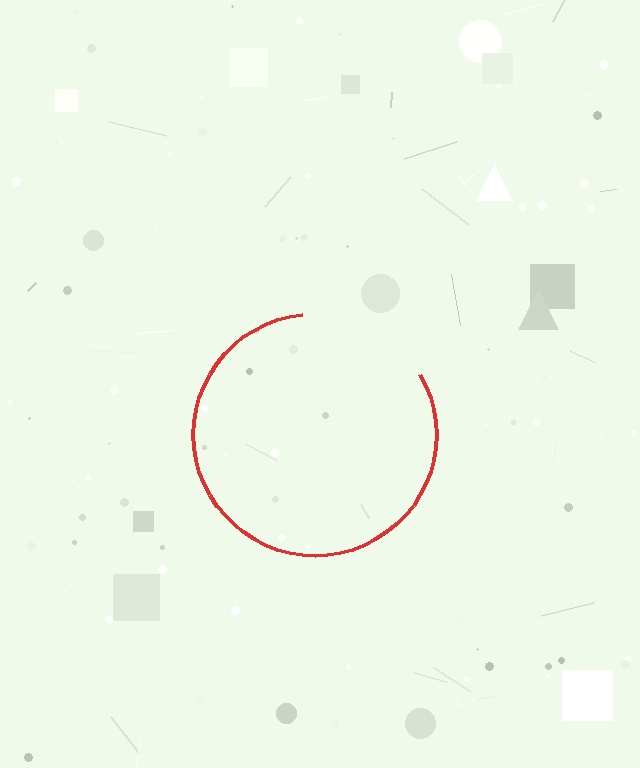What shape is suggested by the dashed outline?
The dashed outline suggests a circle.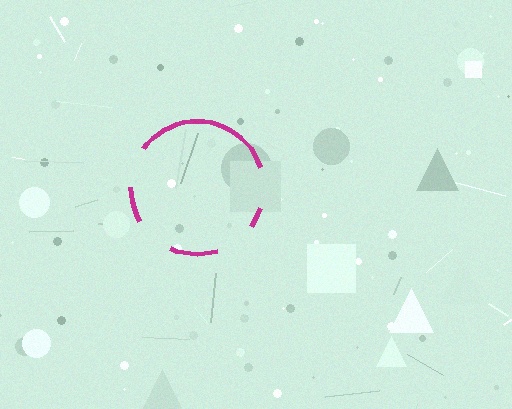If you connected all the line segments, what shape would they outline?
They would outline a circle.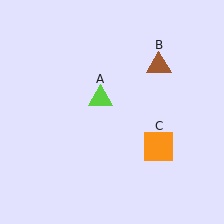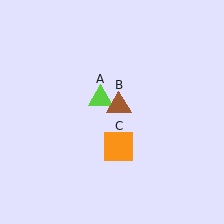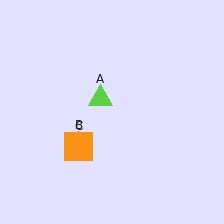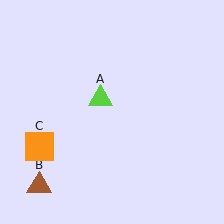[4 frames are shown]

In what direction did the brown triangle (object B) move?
The brown triangle (object B) moved down and to the left.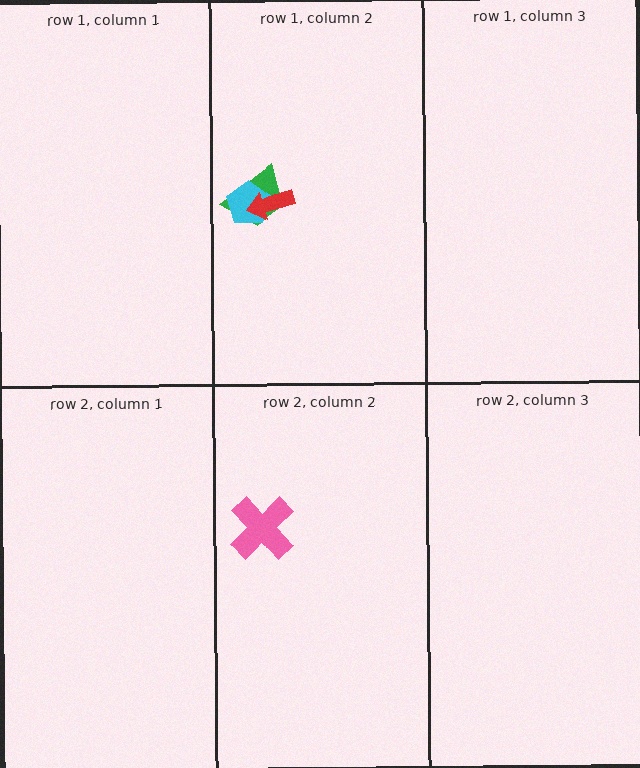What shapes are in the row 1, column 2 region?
The green trapezoid, the cyan pentagon, the red arrow.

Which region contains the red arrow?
The row 1, column 2 region.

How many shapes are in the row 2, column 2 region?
1.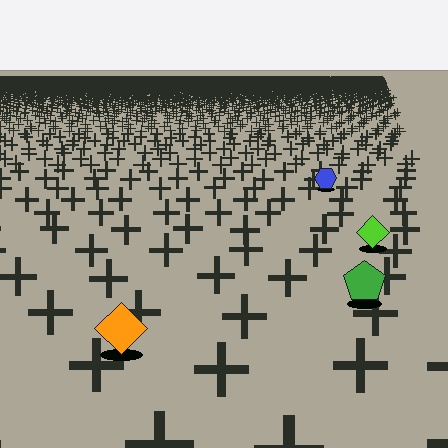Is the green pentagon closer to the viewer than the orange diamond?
No. The orange diamond is closer — you can tell from the texture gradient: the ground texture is coarser near it.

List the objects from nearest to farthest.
From nearest to farthest: the orange diamond, the green pentagon, the lime diamond, the blue hexagon.